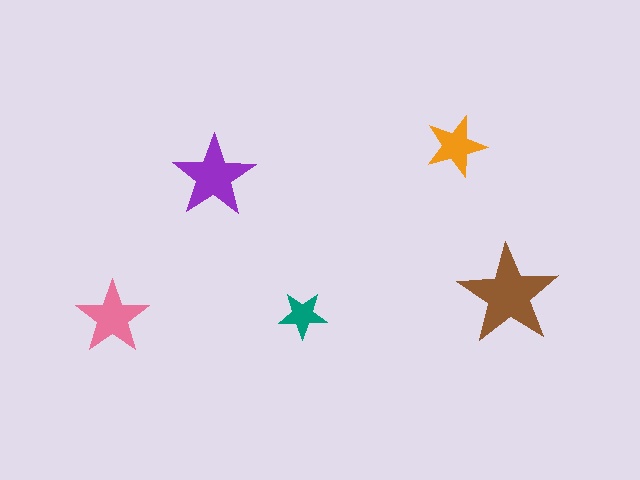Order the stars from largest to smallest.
the brown one, the purple one, the pink one, the orange one, the teal one.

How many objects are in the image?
There are 5 objects in the image.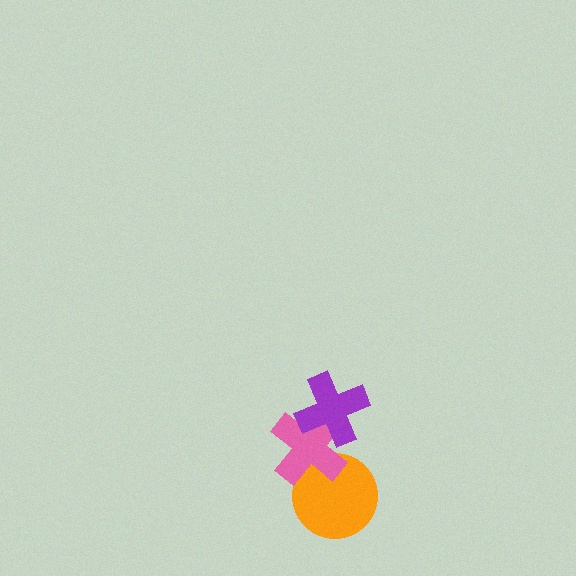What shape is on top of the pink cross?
The purple cross is on top of the pink cross.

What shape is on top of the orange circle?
The pink cross is on top of the orange circle.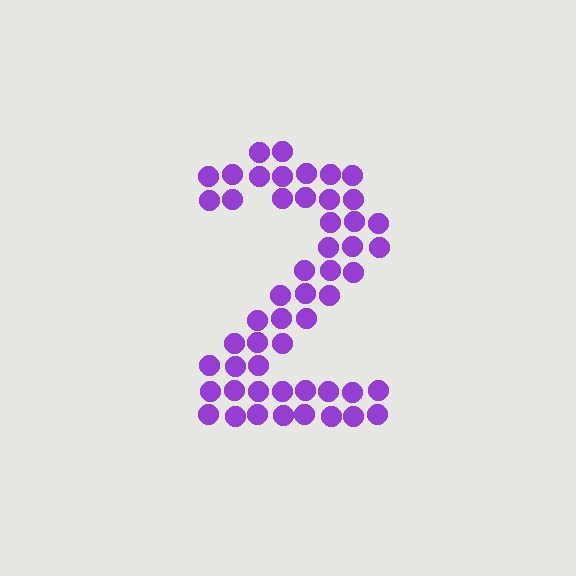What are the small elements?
The small elements are circles.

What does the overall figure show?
The overall figure shows the digit 2.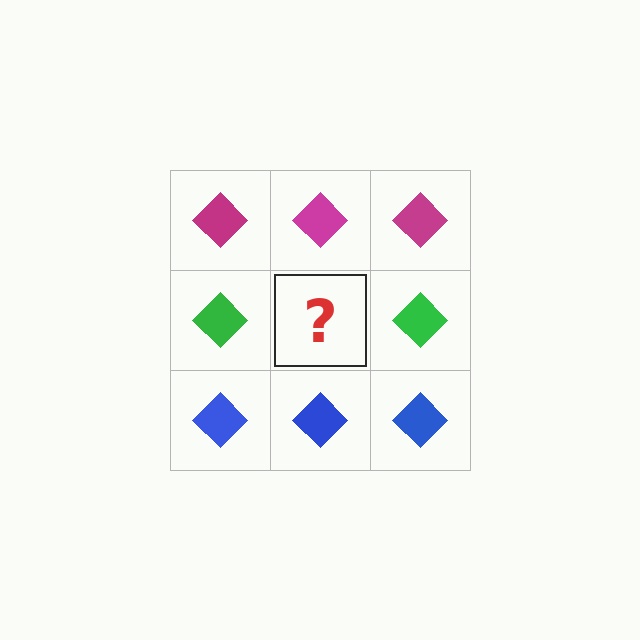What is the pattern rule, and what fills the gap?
The rule is that each row has a consistent color. The gap should be filled with a green diamond.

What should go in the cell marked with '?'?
The missing cell should contain a green diamond.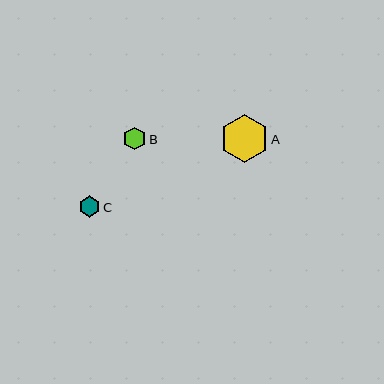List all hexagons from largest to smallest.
From largest to smallest: A, B, C.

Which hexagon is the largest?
Hexagon A is the largest with a size of approximately 48 pixels.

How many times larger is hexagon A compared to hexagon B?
Hexagon A is approximately 2.1 times the size of hexagon B.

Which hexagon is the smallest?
Hexagon C is the smallest with a size of approximately 21 pixels.